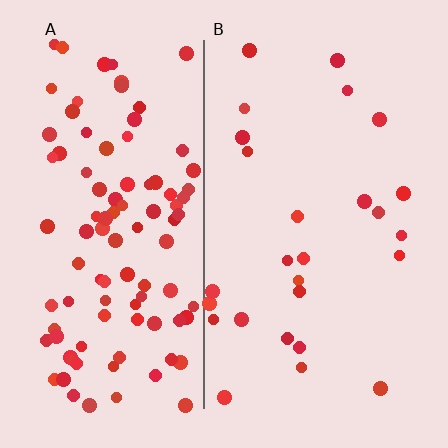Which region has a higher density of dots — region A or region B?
A (the left).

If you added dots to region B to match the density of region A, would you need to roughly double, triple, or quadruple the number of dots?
Approximately quadruple.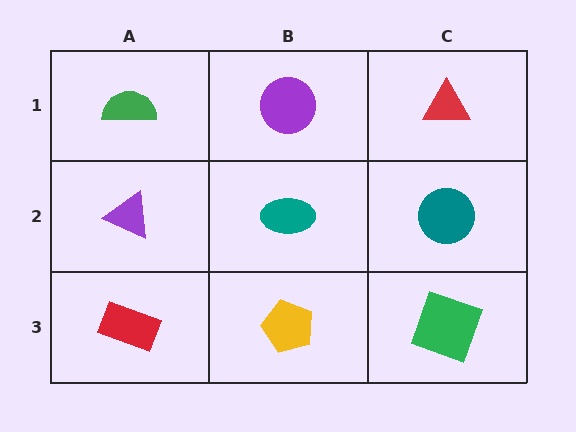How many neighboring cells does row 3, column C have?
2.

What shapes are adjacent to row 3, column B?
A teal ellipse (row 2, column B), a red rectangle (row 3, column A), a green square (row 3, column C).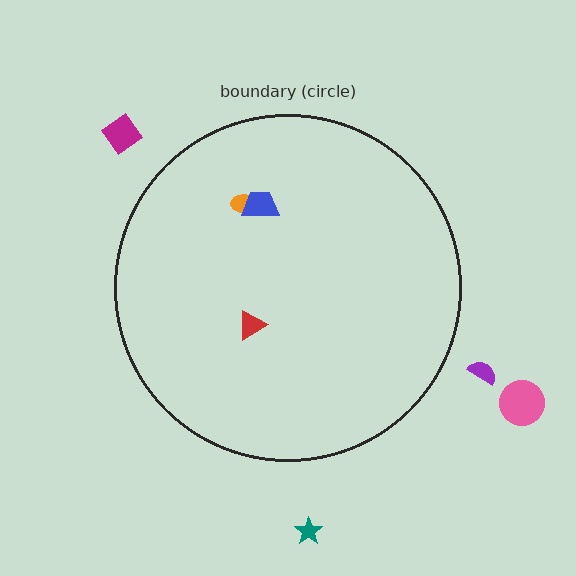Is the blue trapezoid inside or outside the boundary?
Inside.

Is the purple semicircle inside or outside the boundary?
Outside.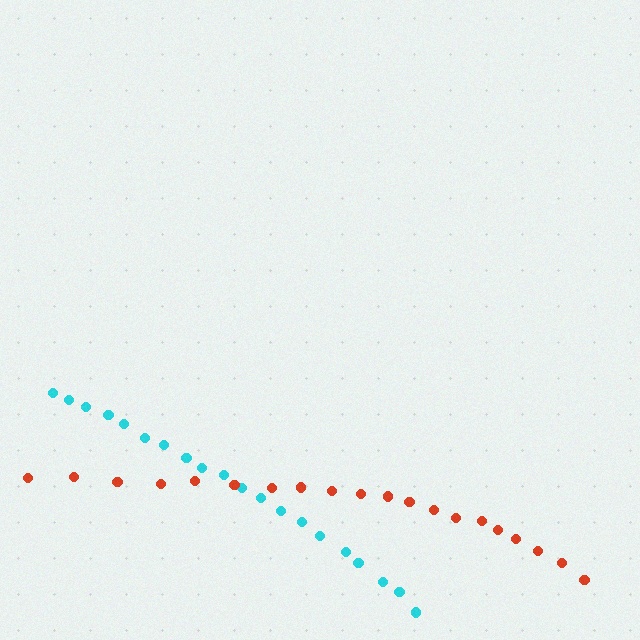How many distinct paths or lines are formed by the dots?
There are 2 distinct paths.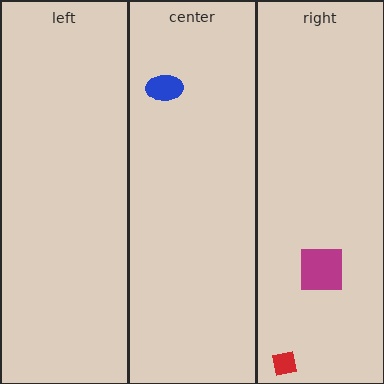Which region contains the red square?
The right region.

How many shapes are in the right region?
2.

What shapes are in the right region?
The red square, the magenta square.